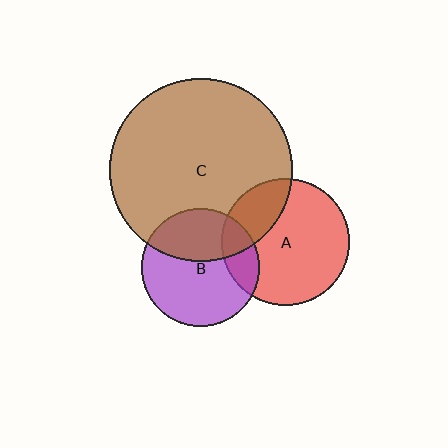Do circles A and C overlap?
Yes.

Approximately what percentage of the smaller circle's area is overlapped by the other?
Approximately 25%.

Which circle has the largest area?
Circle C (brown).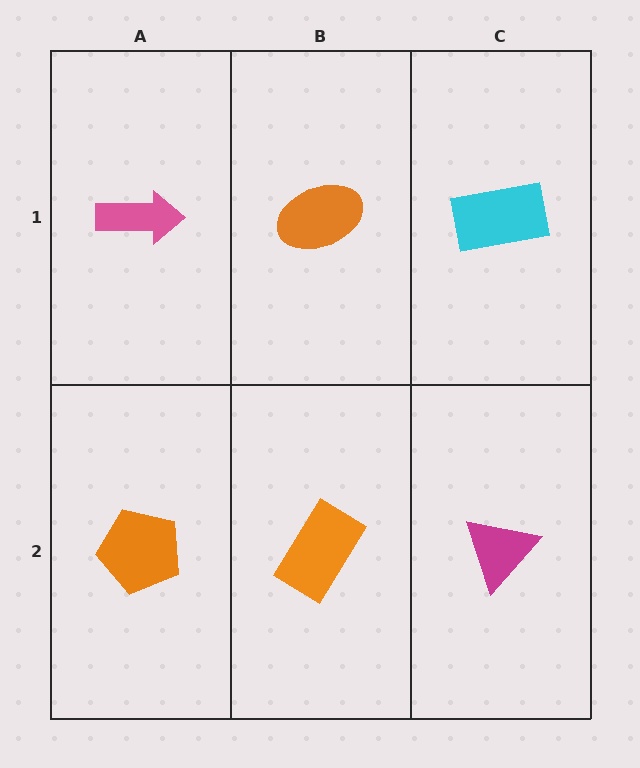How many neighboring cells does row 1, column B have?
3.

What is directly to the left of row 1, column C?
An orange ellipse.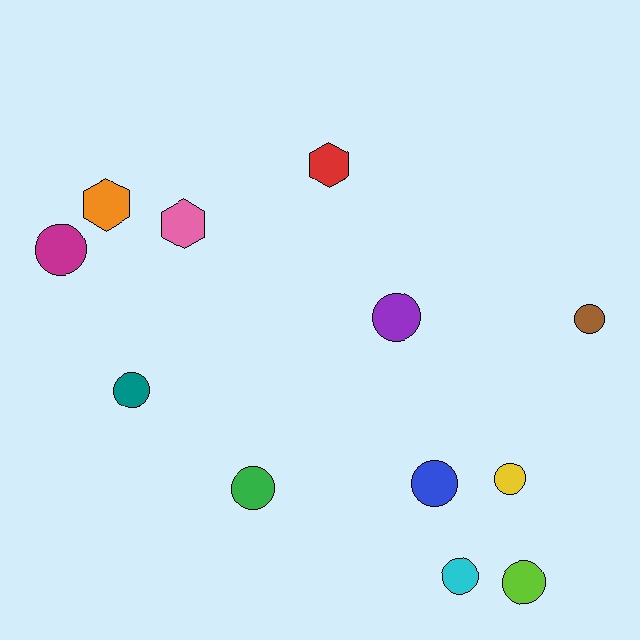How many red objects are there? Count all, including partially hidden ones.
There is 1 red object.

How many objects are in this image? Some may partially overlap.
There are 12 objects.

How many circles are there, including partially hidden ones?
There are 9 circles.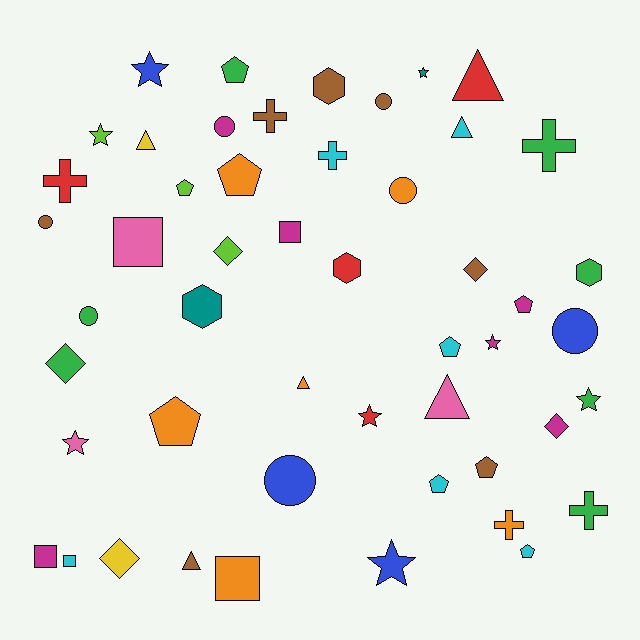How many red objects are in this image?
There are 4 red objects.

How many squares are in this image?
There are 5 squares.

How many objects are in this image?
There are 50 objects.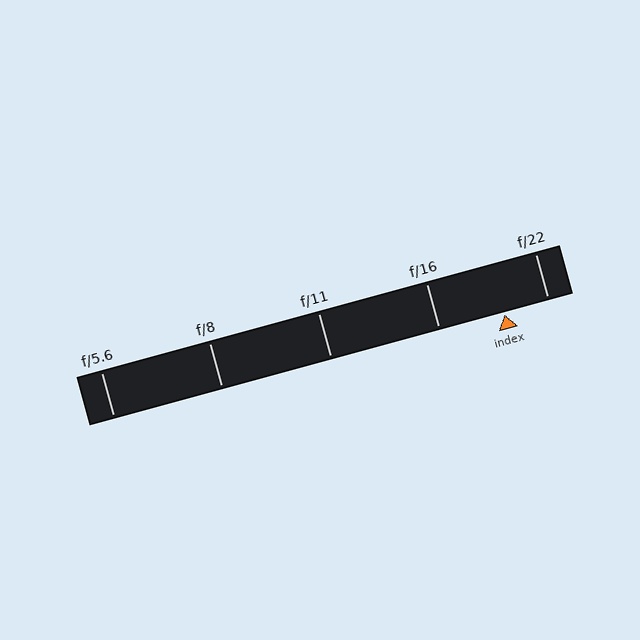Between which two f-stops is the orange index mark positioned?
The index mark is between f/16 and f/22.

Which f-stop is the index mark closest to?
The index mark is closest to f/22.